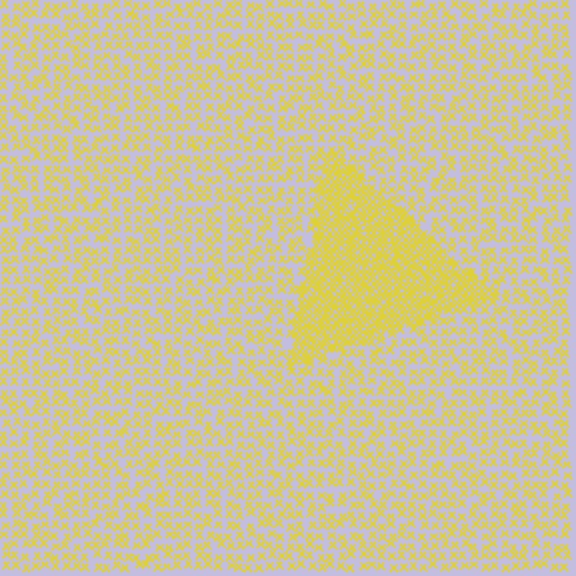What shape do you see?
I see a triangle.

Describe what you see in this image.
The image contains small yellow elements arranged at two different densities. A triangle-shaped region is visible where the elements are more densely packed than the surrounding area.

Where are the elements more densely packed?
The elements are more densely packed inside the triangle boundary.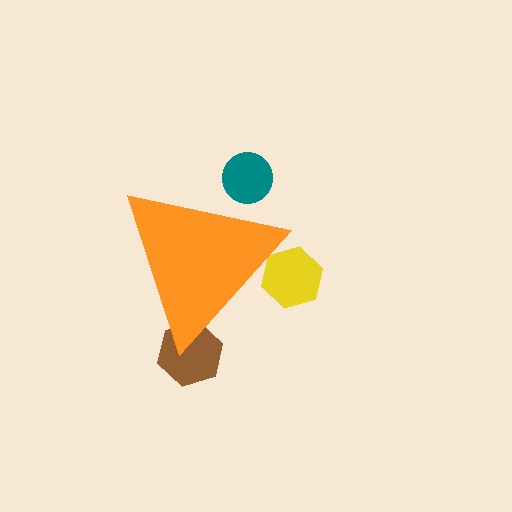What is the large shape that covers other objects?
An orange triangle.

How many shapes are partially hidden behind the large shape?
3 shapes are partially hidden.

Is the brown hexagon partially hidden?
Yes, the brown hexagon is partially hidden behind the orange triangle.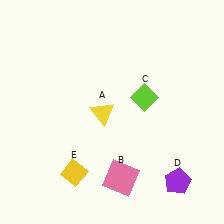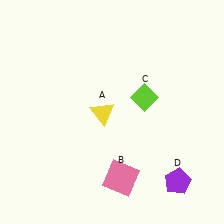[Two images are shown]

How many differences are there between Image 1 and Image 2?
There is 1 difference between the two images.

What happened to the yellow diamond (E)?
The yellow diamond (E) was removed in Image 2. It was in the bottom-left area of Image 1.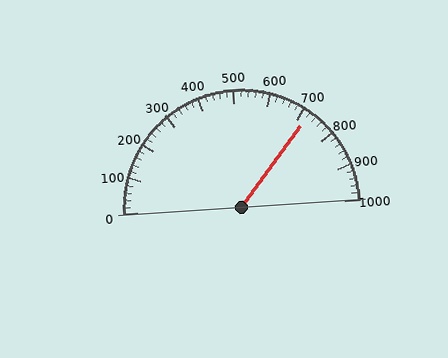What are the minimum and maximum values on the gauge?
The gauge ranges from 0 to 1000.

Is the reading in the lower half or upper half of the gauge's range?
The reading is in the upper half of the range (0 to 1000).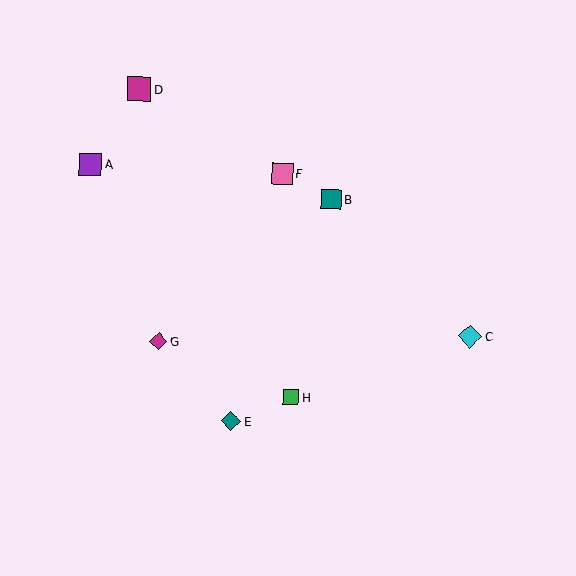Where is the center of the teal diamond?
The center of the teal diamond is at (231, 421).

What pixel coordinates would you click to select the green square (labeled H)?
Click at (291, 397) to select the green square H.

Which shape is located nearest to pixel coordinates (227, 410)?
The teal diamond (labeled E) at (231, 421) is nearest to that location.